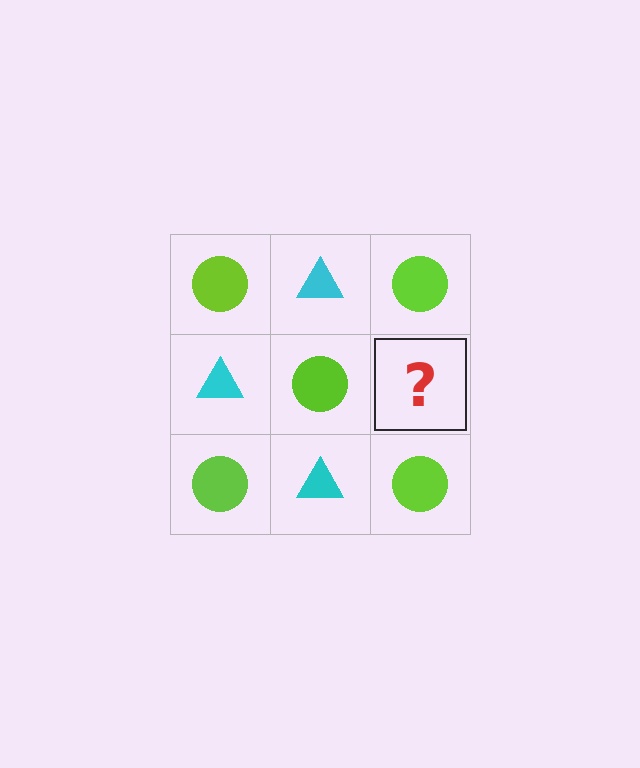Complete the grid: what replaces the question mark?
The question mark should be replaced with a cyan triangle.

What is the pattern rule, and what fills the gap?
The rule is that it alternates lime circle and cyan triangle in a checkerboard pattern. The gap should be filled with a cyan triangle.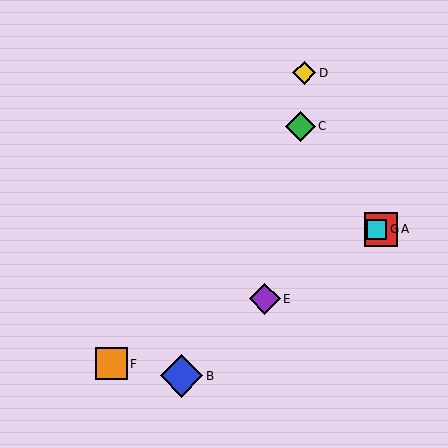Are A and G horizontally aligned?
Yes, both are at y≈229.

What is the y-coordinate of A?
Object A is at y≈229.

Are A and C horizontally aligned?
No, A is at y≈229 and C is at y≈126.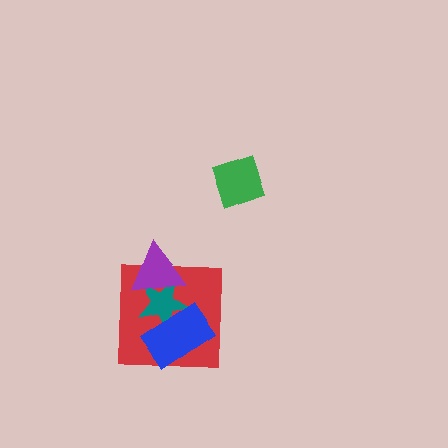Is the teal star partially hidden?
Yes, it is partially covered by another shape.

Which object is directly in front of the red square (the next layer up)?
The teal star is directly in front of the red square.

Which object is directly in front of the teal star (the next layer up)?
The blue rectangle is directly in front of the teal star.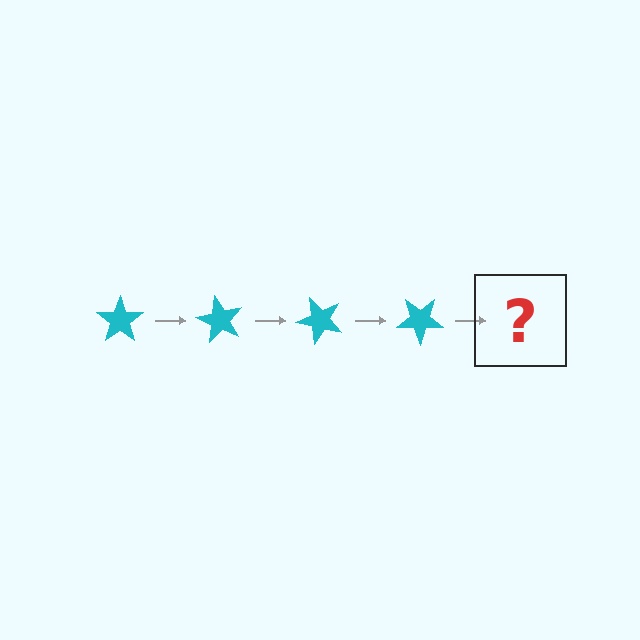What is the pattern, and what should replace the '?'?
The pattern is that the star rotates 60 degrees each step. The '?' should be a cyan star rotated 240 degrees.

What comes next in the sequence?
The next element should be a cyan star rotated 240 degrees.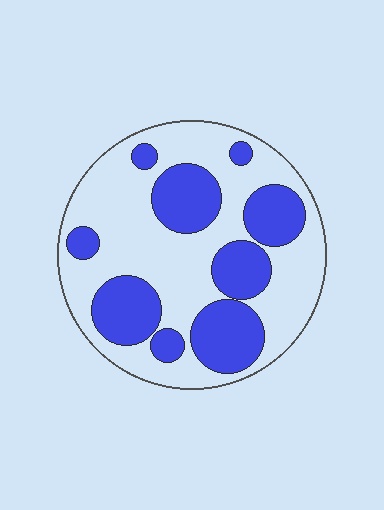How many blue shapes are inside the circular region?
9.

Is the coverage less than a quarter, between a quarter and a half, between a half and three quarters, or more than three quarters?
Between a quarter and a half.